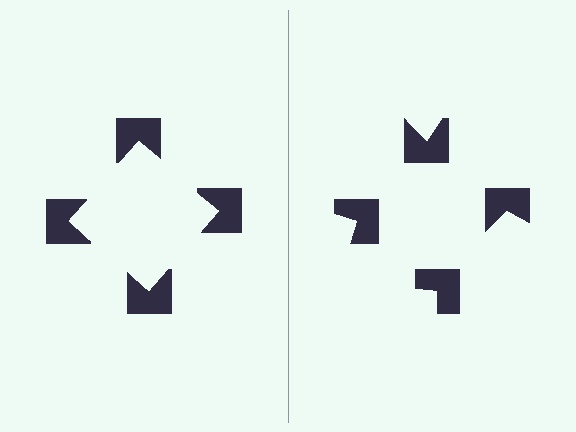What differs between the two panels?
The notched squares are positioned identically on both sides; only the wedge orientations differ. On the left they align to a square; on the right they are misaligned.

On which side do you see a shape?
An illusory square appears on the left side. On the right side the wedge cuts are rotated, so no coherent shape forms.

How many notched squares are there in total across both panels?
8 — 4 on each side.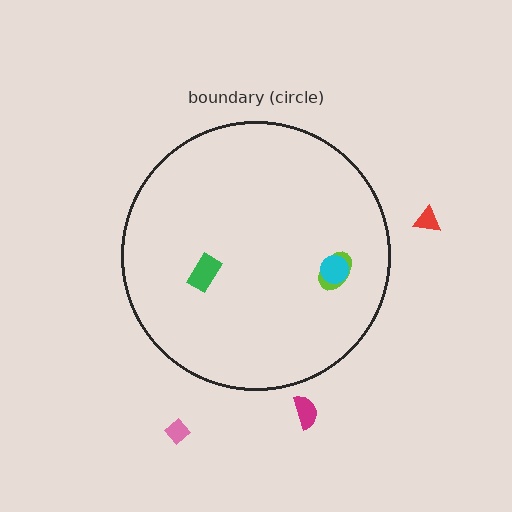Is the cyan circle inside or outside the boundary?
Inside.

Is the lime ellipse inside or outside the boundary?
Inside.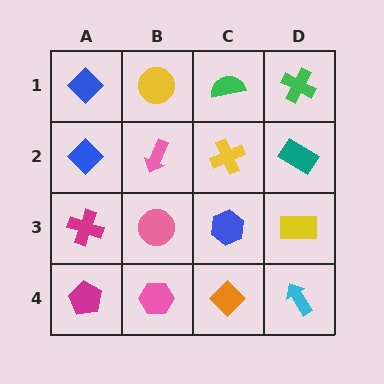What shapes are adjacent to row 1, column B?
A pink arrow (row 2, column B), a blue diamond (row 1, column A), a green semicircle (row 1, column C).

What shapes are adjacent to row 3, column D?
A teal rectangle (row 2, column D), a cyan arrow (row 4, column D), a blue hexagon (row 3, column C).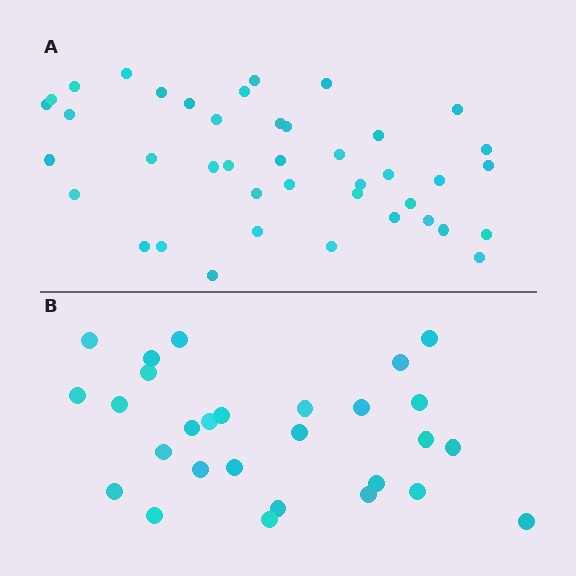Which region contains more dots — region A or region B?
Region A (the top region) has more dots.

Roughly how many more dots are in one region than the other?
Region A has approximately 15 more dots than region B.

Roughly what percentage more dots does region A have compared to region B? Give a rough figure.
About 45% more.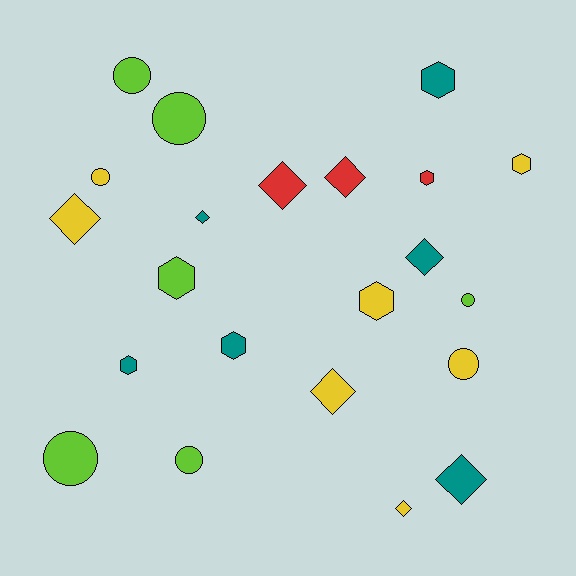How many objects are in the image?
There are 22 objects.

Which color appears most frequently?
Yellow, with 7 objects.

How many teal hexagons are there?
There are 3 teal hexagons.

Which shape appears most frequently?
Diamond, with 8 objects.